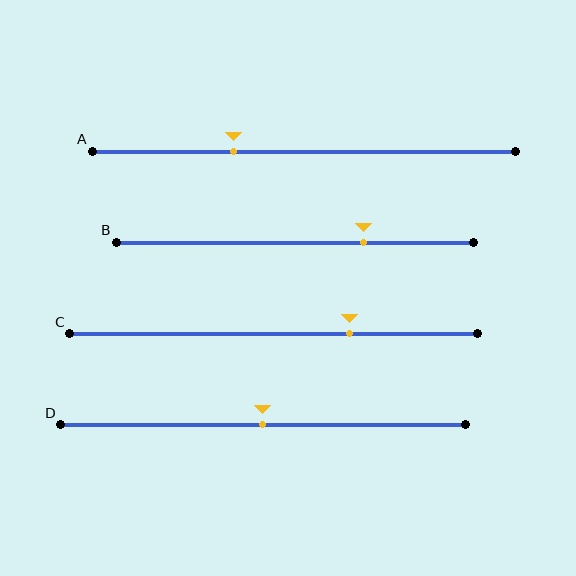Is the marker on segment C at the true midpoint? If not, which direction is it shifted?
No, the marker on segment C is shifted to the right by about 18% of the segment length.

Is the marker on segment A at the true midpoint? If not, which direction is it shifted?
No, the marker on segment A is shifted to the left by about 17% of the segment length.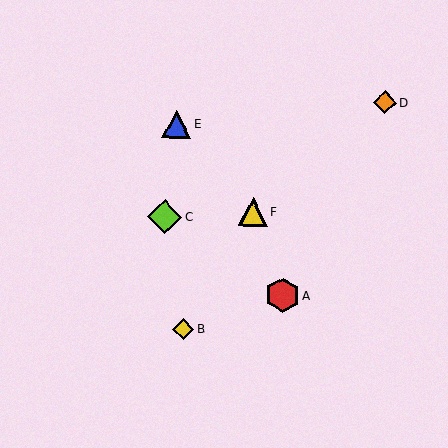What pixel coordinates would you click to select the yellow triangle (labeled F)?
Click at (253, 212) to select the yellow triangle F.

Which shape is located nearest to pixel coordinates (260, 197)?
The yellow triangle (labeled F) at (253, 212) is nearest to that location.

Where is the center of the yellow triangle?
The center of the yellow triangle is at (253, 212).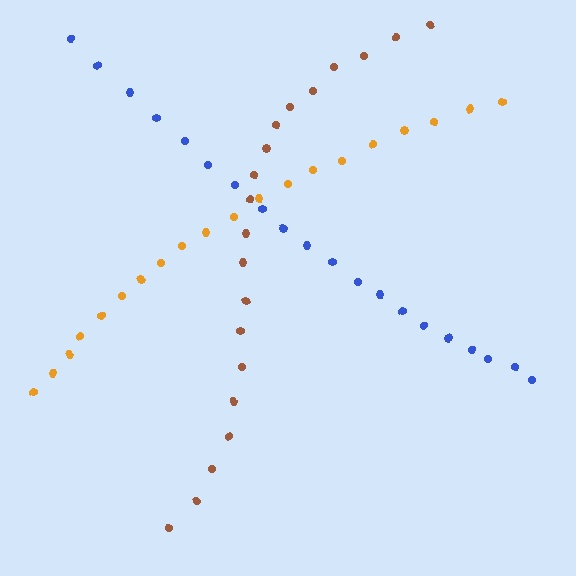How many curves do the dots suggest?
There are 3 distinct paths.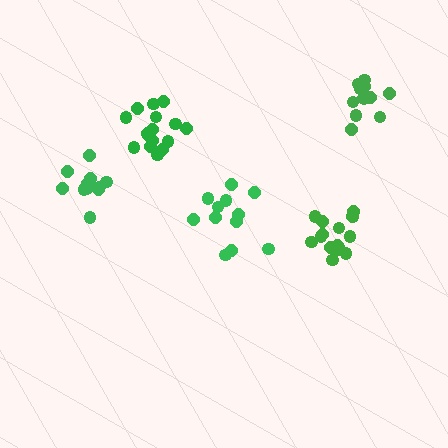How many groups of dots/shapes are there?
There are 5 groups.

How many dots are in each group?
Group 1: 16 dots, Group 2: 11 dots, Group 3: 12 dots, Group 4: 12 dots, Group 5: 16 dots (67 total).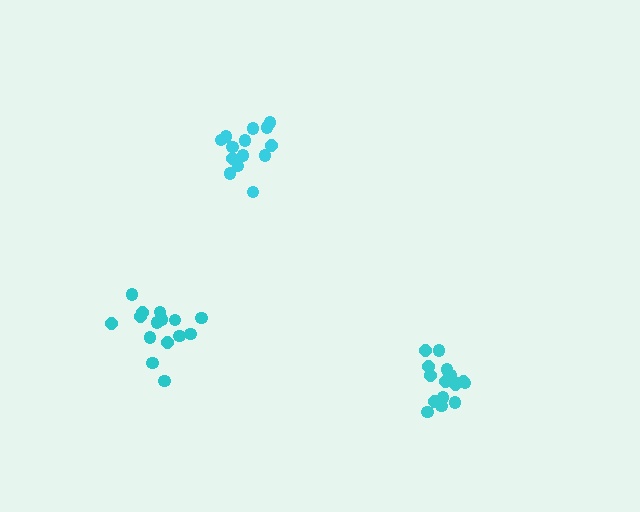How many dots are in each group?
Group 1: 16 dots, Group 2: 14 dots, Group 3: 15 dots (45 total).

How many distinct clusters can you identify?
There are 3 distinct clusters.